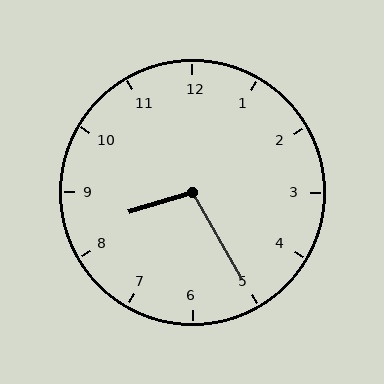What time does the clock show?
8:25.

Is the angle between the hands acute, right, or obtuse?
It is obtuse.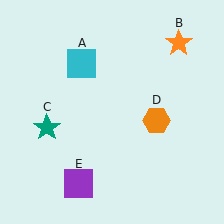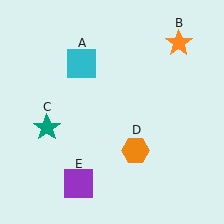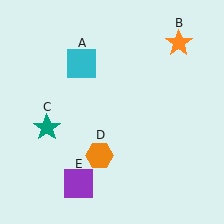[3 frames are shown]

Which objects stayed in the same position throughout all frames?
Cyan square (object A) and orange star (object B) and teal star (object C) and purple square (object E) remained stationary.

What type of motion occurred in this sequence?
The orange hexagon (object D) rotated clockwise around the center of the scene.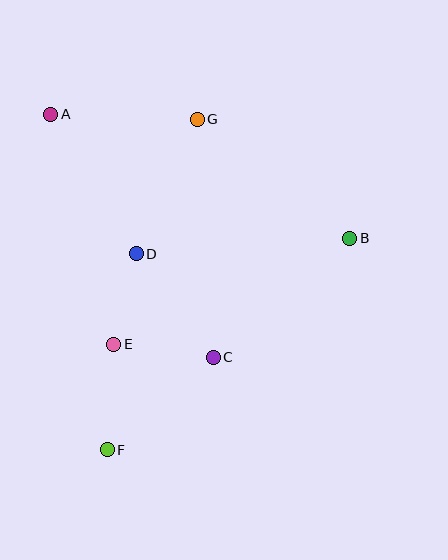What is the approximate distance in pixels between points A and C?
The distance between A and C is approximately 292 pixels.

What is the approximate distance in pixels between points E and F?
The distance between E and F is approximately 106 pixels.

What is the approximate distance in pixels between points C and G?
The distance between C and G is approximately 239 pixels.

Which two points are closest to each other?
Points D and E are closest to each other.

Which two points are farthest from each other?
Points F and G are farthest from each other.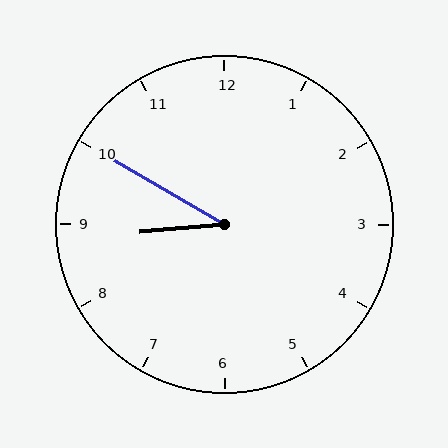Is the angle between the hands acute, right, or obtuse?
It is acute.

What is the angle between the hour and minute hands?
Approximately 35 degrees.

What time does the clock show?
8:50.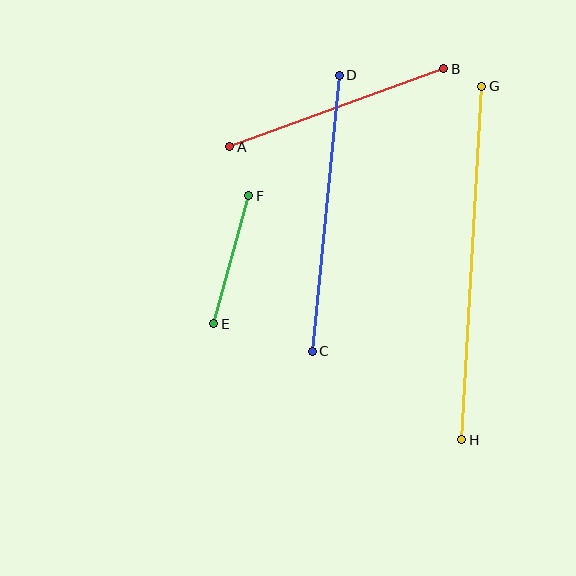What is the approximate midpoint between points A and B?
The midpoint is at approximately (337, 108) pixels.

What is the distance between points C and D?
The distance is approximately 277 pixels.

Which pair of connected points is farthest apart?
Points G and H are farthest apart.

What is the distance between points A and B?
The distance is approximately 228 pixels.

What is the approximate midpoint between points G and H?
The midpoint is at approximately (472, 263) pixels.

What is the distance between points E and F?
The distance is approximately 132 pixels.